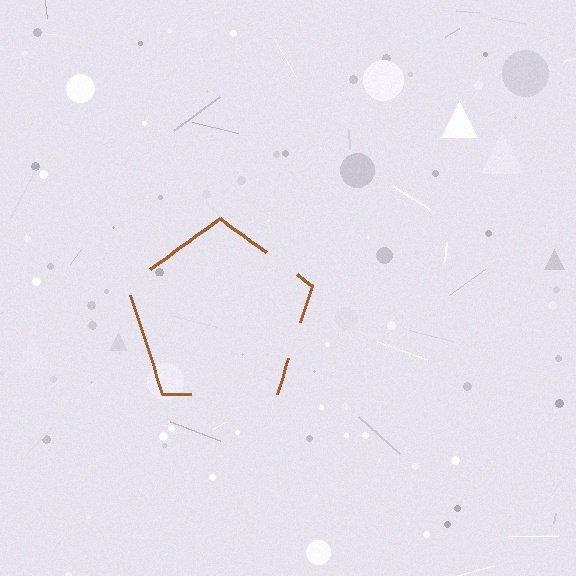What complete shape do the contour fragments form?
The contour fragments form a pentagon.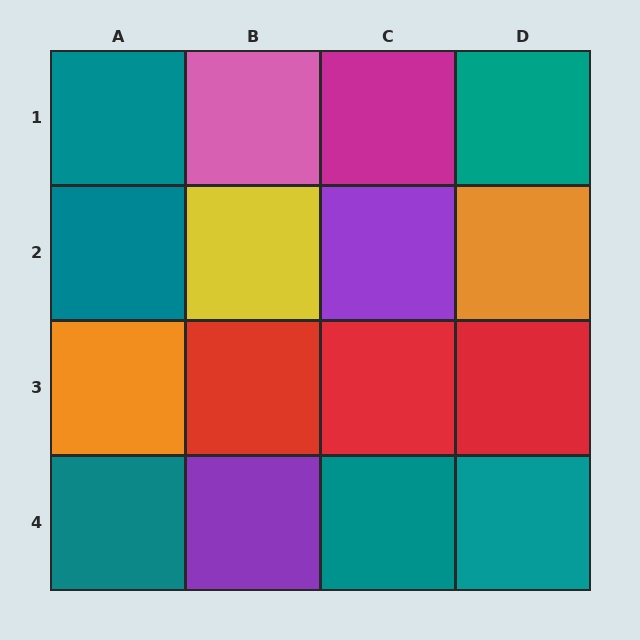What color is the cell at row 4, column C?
Teal.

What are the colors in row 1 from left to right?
Teal, pink, magenta, teal.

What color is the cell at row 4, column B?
Purple.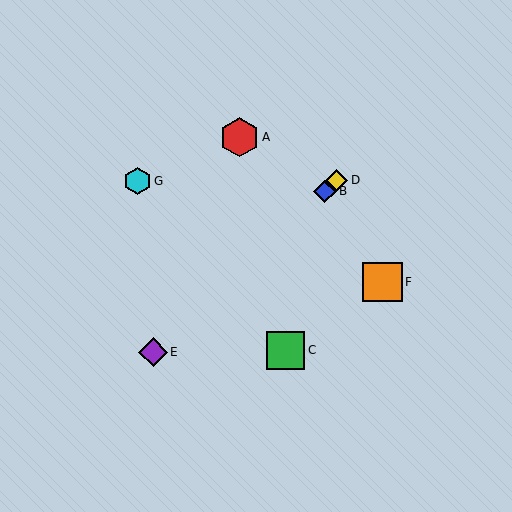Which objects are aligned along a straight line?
Objects B, D, E are aligned along a straight line.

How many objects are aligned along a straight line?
3 objects (B, D, E) are aligned along a straight line.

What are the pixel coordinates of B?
Object B is at (325, 191).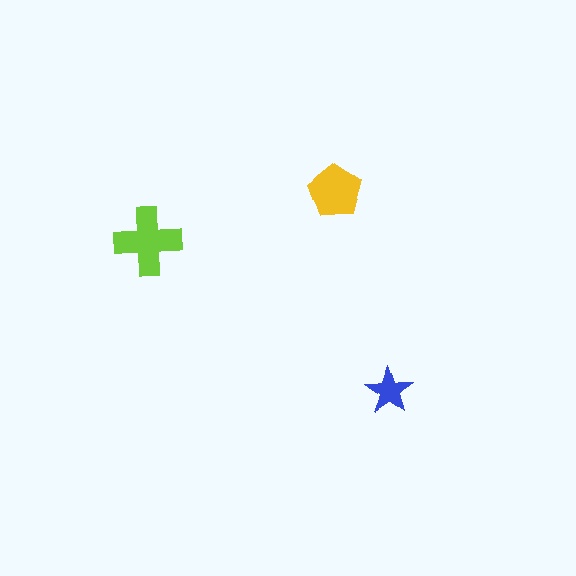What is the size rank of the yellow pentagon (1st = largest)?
2nd.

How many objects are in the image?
There are 3 objects in the image.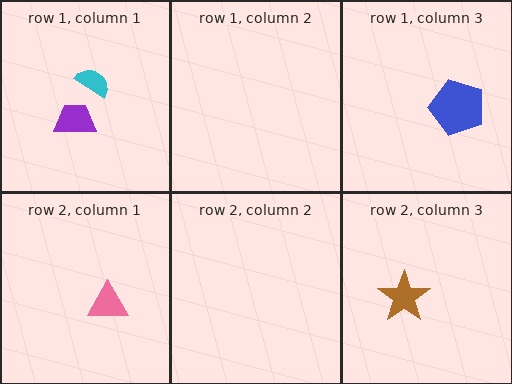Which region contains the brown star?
The row 2, column 3 region.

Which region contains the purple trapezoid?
The row 1, column 1 region.